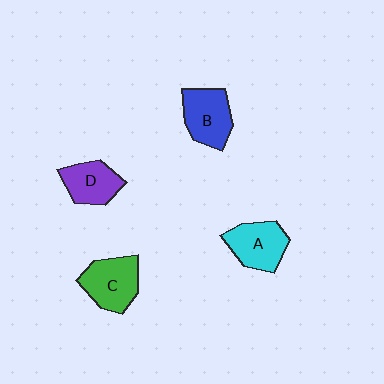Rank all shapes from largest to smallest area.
From largest to smallest: C (green), B (blue), A (cyan), D (purple).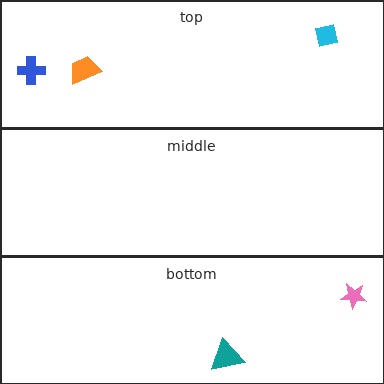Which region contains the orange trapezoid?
The top region.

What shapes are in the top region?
The cyan square, the blue cross, the orange trapezoid.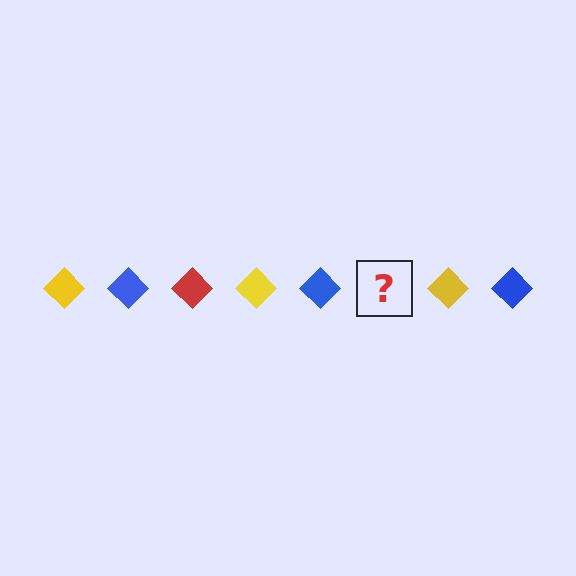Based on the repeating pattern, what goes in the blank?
The blank should be a red diamond.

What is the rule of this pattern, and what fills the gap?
The rule is that the pattern cycles through yellow, blue, red diamonds. The gap should be filled with a red diamond.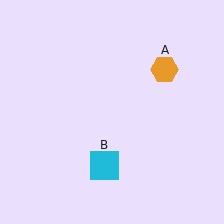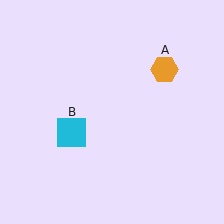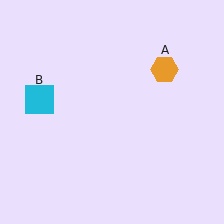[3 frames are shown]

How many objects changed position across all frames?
1 object changed position: cyan square (object B).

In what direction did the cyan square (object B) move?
The cyan square (object B) moved up and to the left.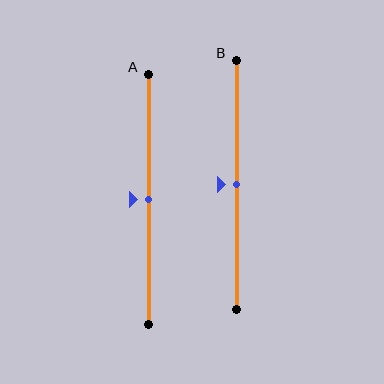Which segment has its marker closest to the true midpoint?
Segment A has its marker closest to the true midpoint.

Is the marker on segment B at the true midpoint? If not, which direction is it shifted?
Yes, the marker on segment B is at the true midpoint.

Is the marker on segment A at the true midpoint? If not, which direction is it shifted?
Yes, the marker on segment A is at the true midpoint.